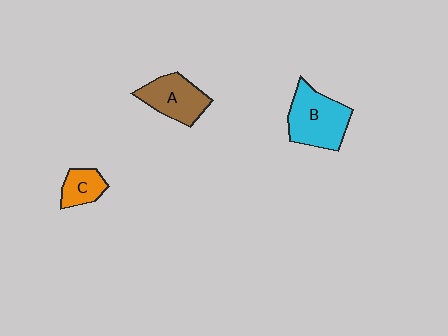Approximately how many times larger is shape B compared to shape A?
Approximately 1.2 times.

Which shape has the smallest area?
Shape C (orange).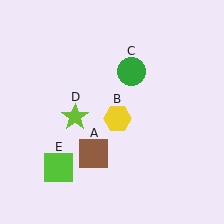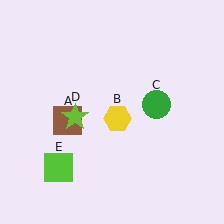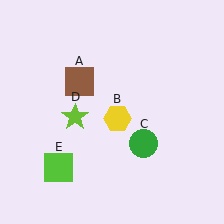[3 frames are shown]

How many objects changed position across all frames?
2 objects changed position: brown square (object A), green circle (object C).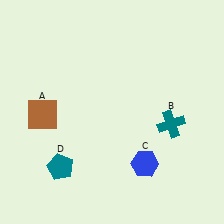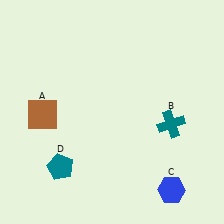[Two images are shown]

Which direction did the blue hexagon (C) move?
The blue hexagon (C) moved right.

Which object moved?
The blue hexagon (C) moved right.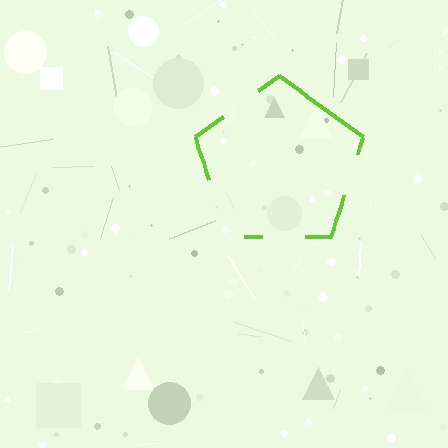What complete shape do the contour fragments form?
The contour fragments form a pentagon.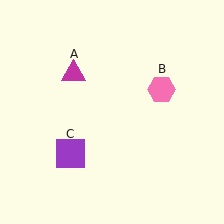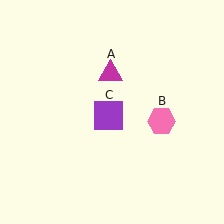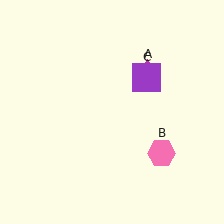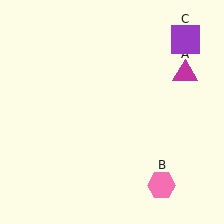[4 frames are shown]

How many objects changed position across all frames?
3 objects changed position: magenta triangle (object A), pink hexagon (object B), purple square (object C).